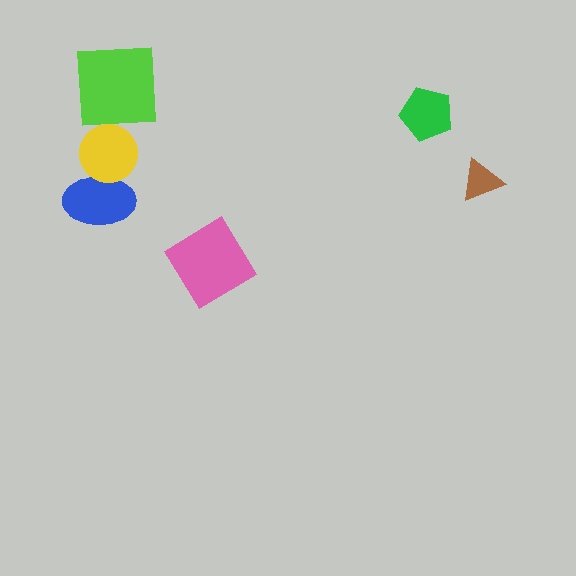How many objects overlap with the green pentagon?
0 objects overlap with the green pentagon.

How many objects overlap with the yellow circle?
1 object overlaps with the yellow circle.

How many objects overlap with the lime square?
0 objects overlap with the lime square.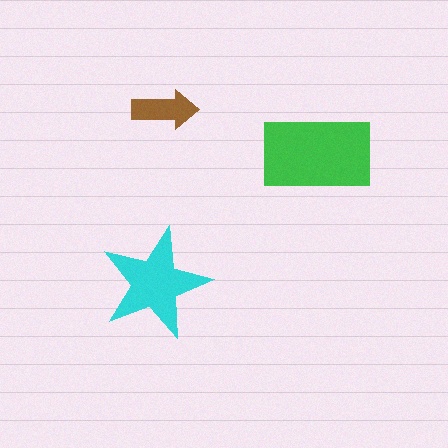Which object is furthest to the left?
The cyan star is leftmost.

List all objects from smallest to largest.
The brown arrow, the cyan star, the green rectangle.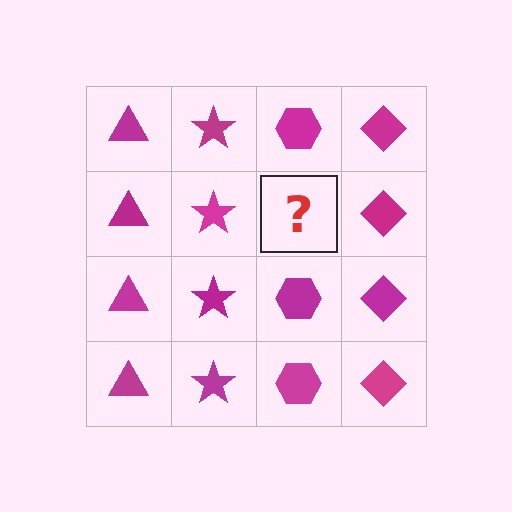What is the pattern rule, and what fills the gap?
The rule is that each column has a consistent shape. The gap should be filled with a magenta hexagon.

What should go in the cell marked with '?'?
The missing cell should contain a magenta hexagon.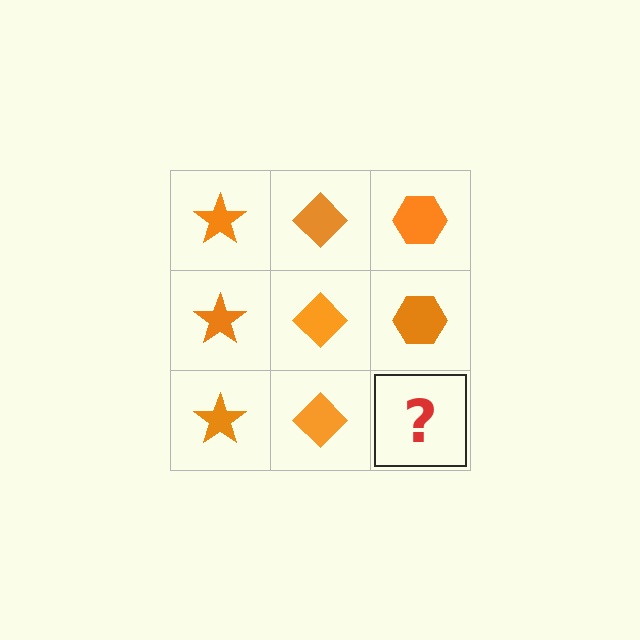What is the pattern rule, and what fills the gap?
The rule is that each column has a consistent shape. The gap should be filled with an orange hexagon.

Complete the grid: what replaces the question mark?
The question mark should be replaced with an orange hexagon.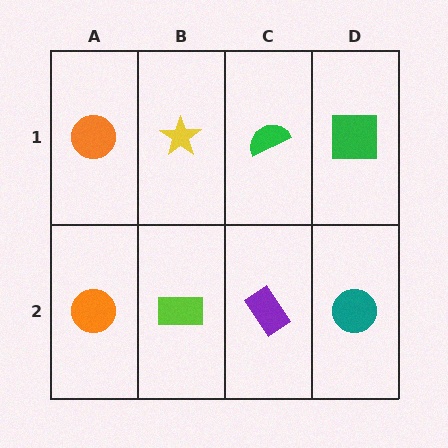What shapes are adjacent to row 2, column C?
A green semicircle (row 1, column C), a lime rectangle (row 2, column B), a teal circle (row 2, column D).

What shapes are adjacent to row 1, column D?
A teal circle (row 2, column D), a green semicircle (row 1, column C).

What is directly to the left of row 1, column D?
A green semicircle.